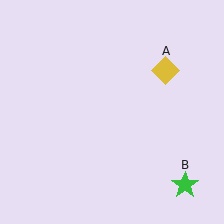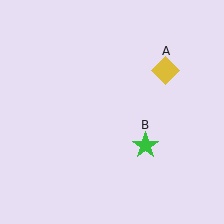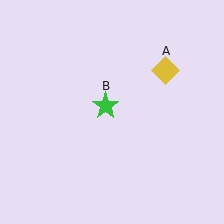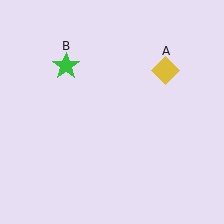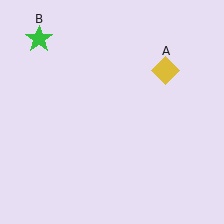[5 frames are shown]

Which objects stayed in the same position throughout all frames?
Yellow diamond (object A) remained stationary.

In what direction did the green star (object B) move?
The green star (object B) moved up and to the left.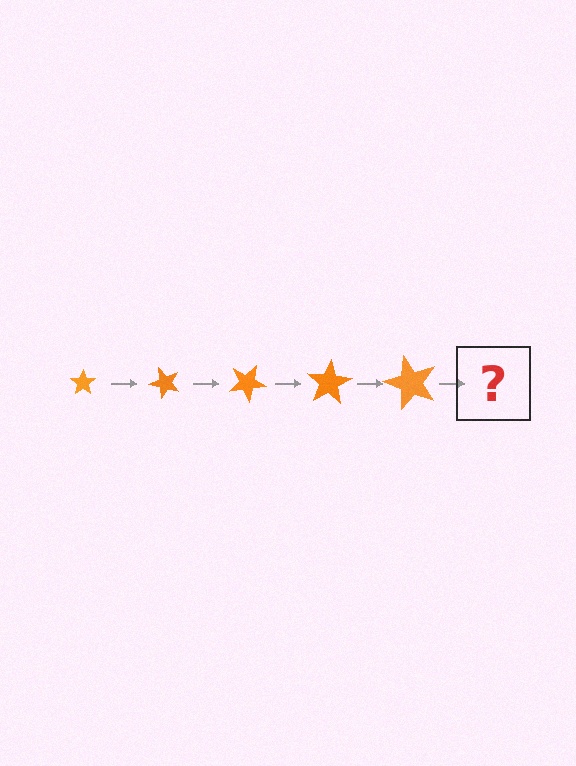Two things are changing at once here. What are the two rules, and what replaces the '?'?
The two rules are that the star grows larger each step and it rotates 50 degrees each step. The '?' should be a star, larger than the previous one and rotated 250 degrees from the start.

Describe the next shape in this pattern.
It should be a star, larger than the previous one and rotated 250 degrees from the start.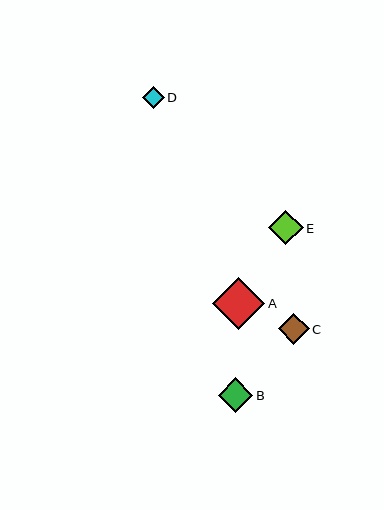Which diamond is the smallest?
Diamond D is the smallest with a size of approximately 22 pixels.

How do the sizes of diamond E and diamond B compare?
Diamond E and diamond B are approximately the same size.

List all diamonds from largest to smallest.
From largest to smallest: A, E, B, C, D.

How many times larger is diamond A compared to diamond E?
Diamond A is approximately 1.5 times the size of diamond E.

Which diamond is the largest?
Diamond A is the largest with a size of approximately 53 pixels.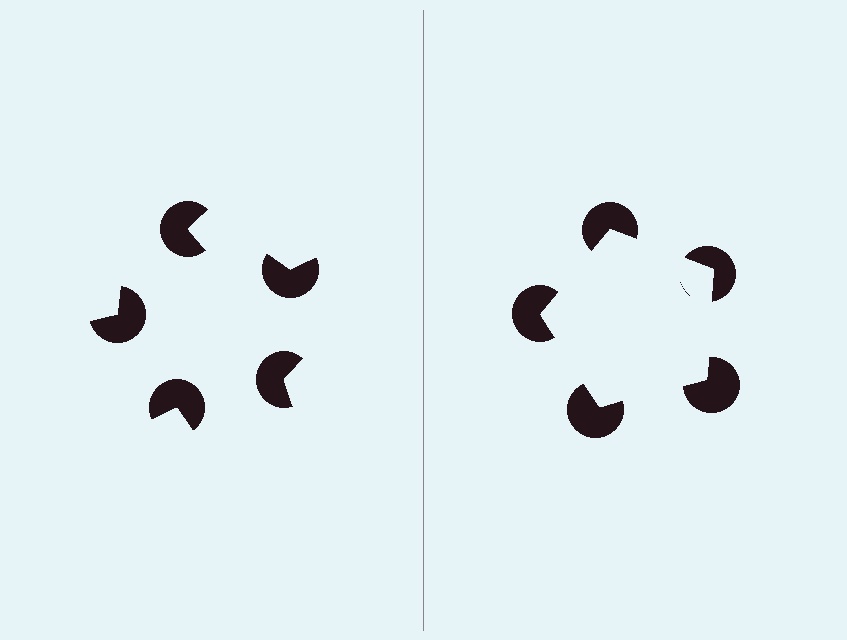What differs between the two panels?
The pac-man discs are positioned identically on both sides; only the wedge orientations differ. On the right they align to a pentagon; on the left they are misaligned.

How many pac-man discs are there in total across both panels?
10 — 5 on each side.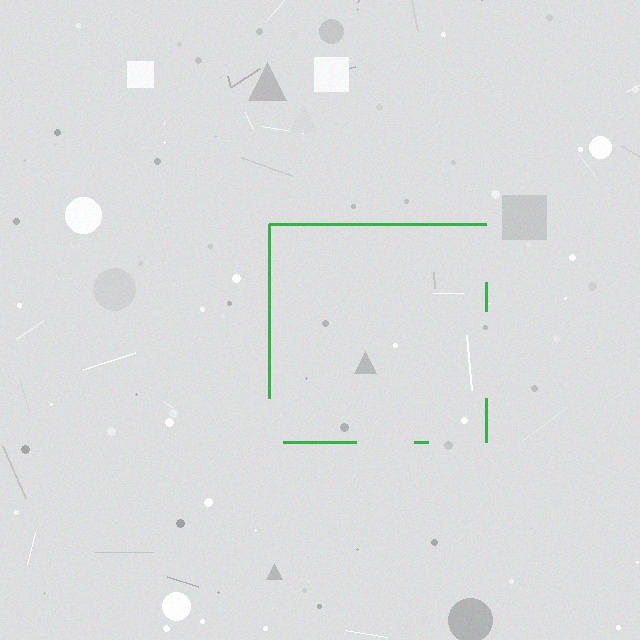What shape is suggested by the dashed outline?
The dashed outline suggests a square.